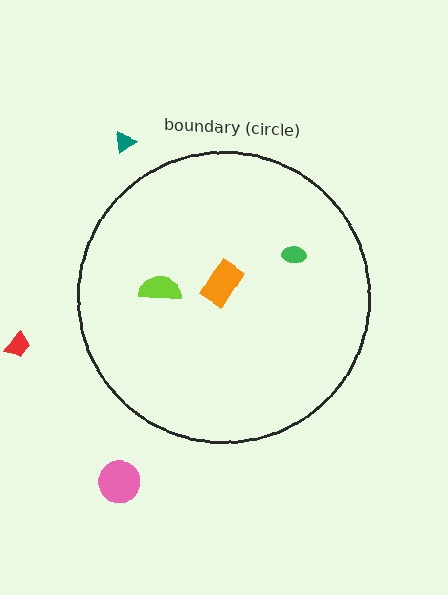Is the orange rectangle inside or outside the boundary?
Inside.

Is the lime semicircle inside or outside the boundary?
Inside.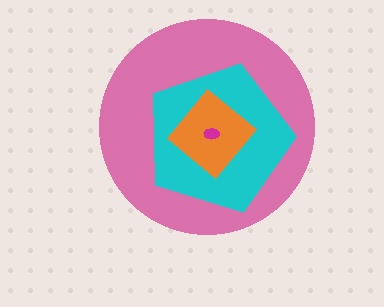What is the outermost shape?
The pink circle.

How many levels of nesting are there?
4.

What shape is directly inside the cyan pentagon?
The orange diamond.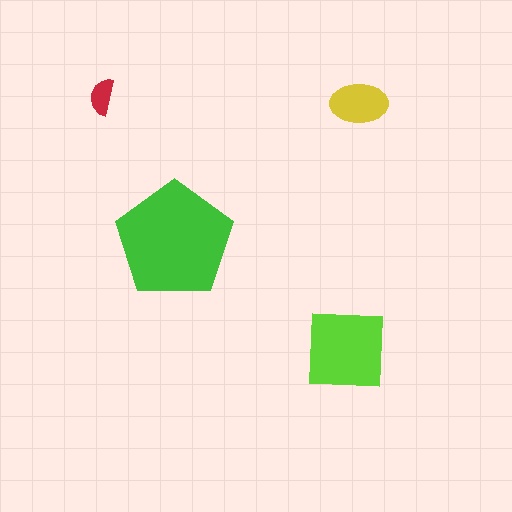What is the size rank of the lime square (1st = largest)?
2nd.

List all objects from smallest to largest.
The red semicircle, the yellow ellipse, the lime square, the green pentagon.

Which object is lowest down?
The lime square is bottommost.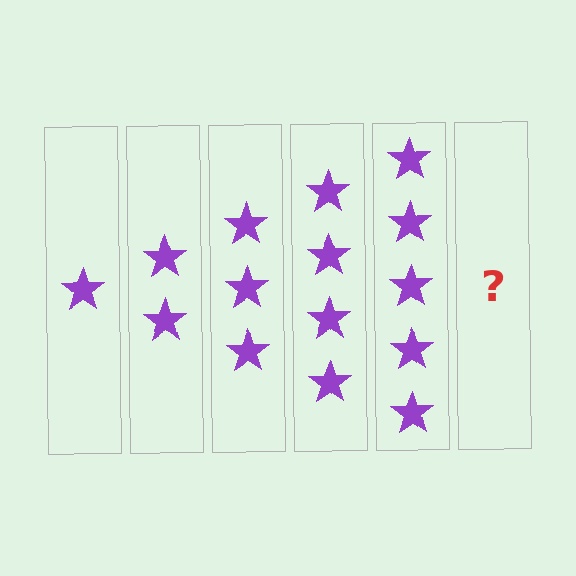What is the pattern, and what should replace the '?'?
The pattern is that each step adds one more star. The '?' should be 6 stars.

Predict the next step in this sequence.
The next step is 6 stars.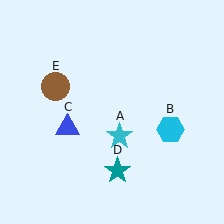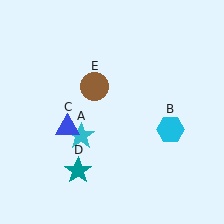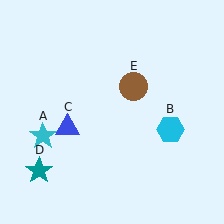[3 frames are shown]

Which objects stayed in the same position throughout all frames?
Cyan hexagon (object B) and blue triangle (object C) remained stationary.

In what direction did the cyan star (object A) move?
The cyan star (object A) moved left.